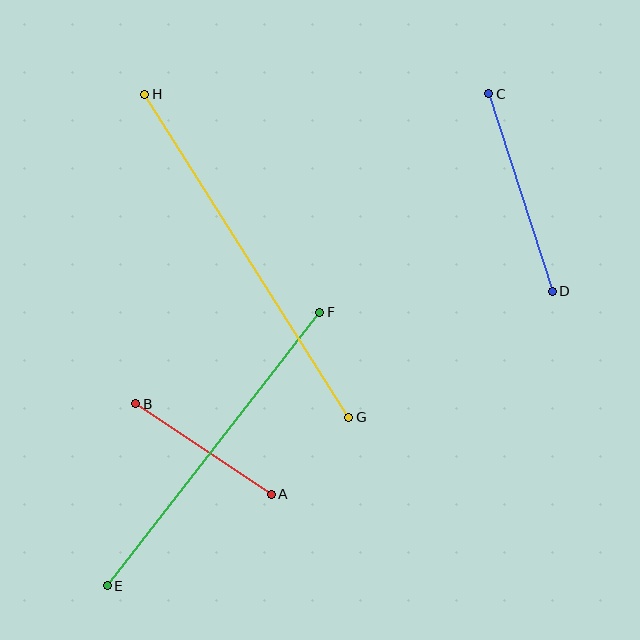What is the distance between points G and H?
The distance is approximately 382 pixels.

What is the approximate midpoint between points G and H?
The midpoint is at approximately (247, 256) pixels.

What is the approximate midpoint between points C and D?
The midpoint is at approximately (520, 193) pixels.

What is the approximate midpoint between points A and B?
The midpoint is at approximately (204, 449) pixels.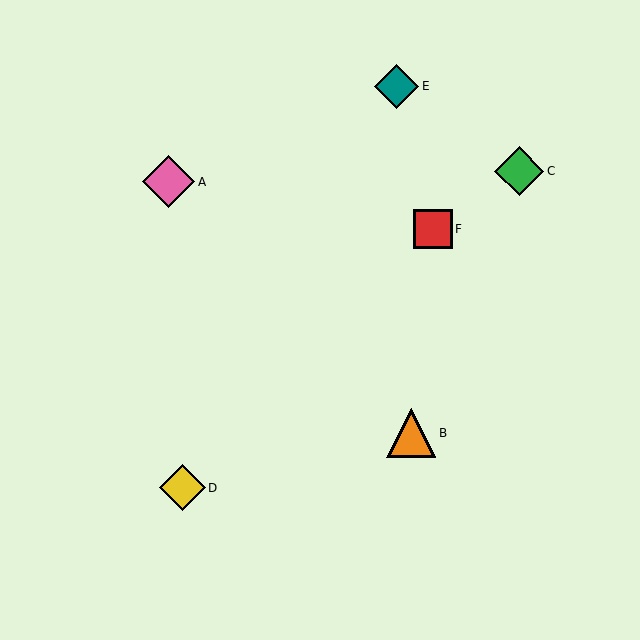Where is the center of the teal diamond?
The center of the teal diamond is at (397, 86).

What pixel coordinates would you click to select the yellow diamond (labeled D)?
Click at (183, 488) to select the yellow diamond D.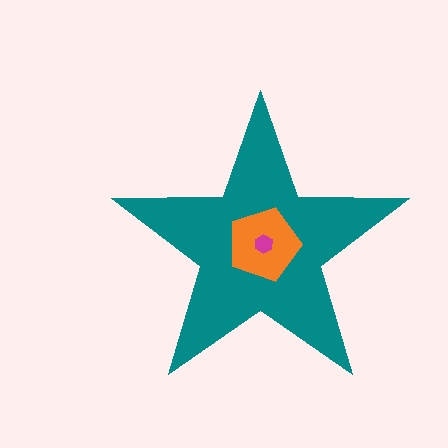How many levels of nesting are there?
3.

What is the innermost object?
The magenta hexagon.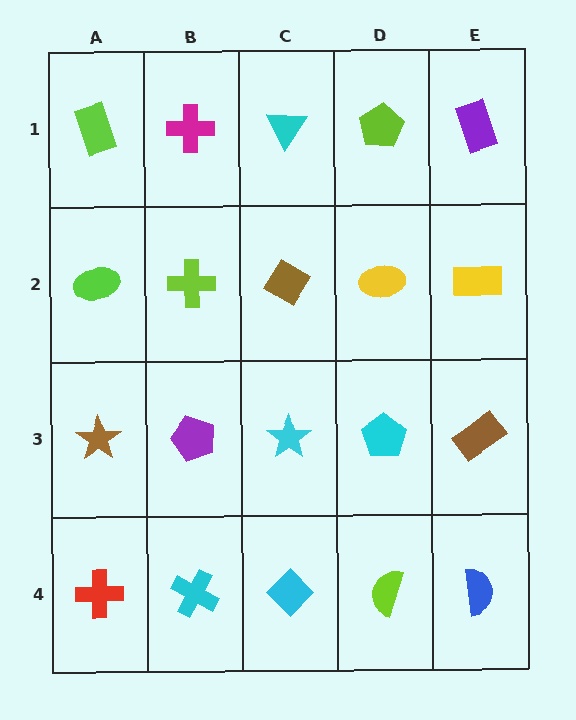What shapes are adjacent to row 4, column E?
A brown rectangle (row 3, column E), a lime semicircle (row 4, column D).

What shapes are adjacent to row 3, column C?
A brown diamond (row 2, column C), a cyan diamond (row 4, column C), a purple pentagon (row 3, column B), a cyan pentagon (row 3, column D).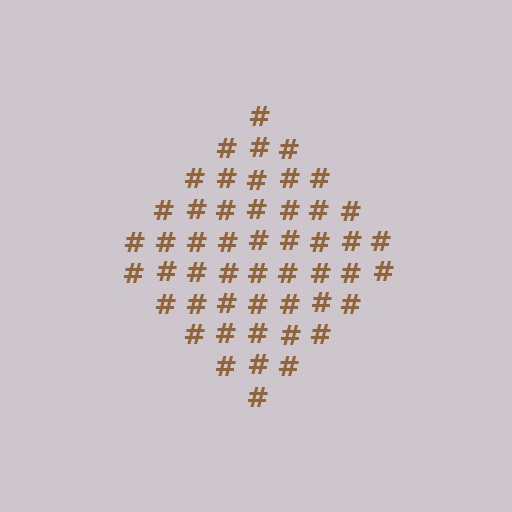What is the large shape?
The large shape is a diamond.